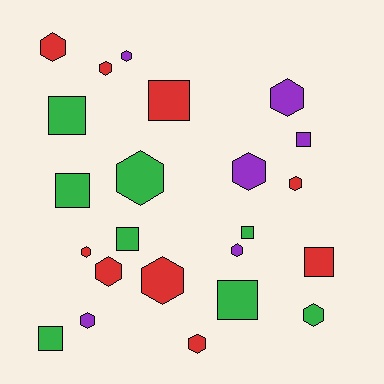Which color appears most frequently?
Red, with 9 objects.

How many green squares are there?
There are 6 green squares.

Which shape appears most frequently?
Hexagon, with 14 objects.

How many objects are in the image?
There are 23 objects.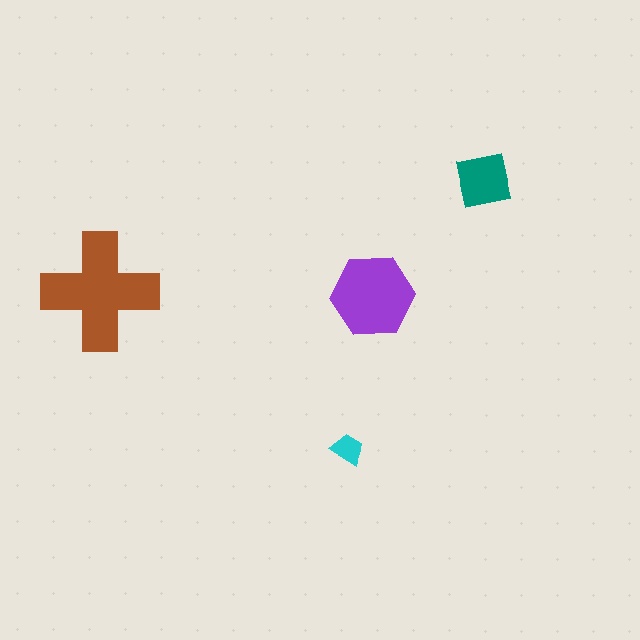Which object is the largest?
The brown cross.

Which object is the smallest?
The cyan trapezoid.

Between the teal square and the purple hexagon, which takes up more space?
The purple hexagon.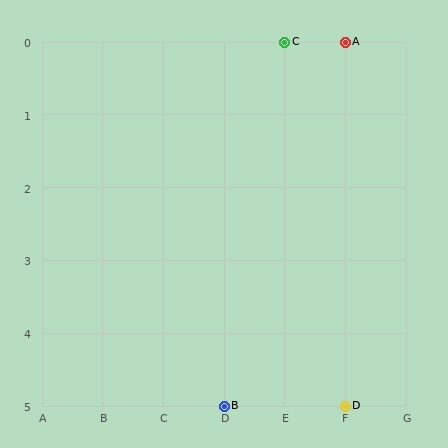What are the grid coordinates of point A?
Point A is at grid coordinates (F, 0).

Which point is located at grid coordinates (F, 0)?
Point A is at (F, 0).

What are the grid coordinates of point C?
Point C is at grid coordinates (E, 0).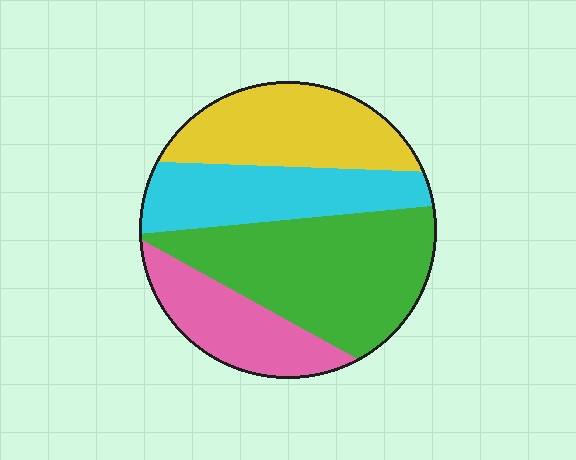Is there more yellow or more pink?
Yellow.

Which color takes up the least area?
Pink, at roughly 20%.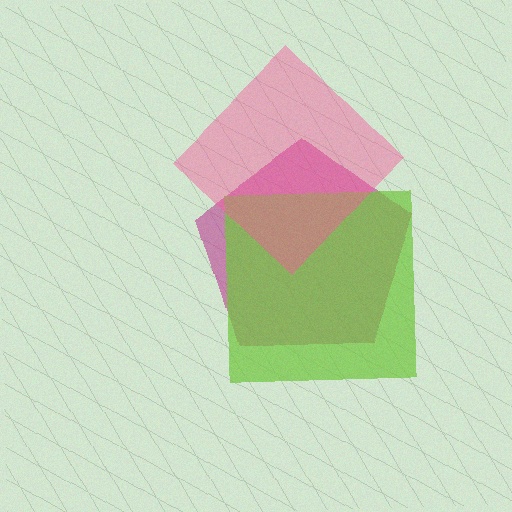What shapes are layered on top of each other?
The layered shapes are: a magenta pentagon, a lime square, a pink diamond.